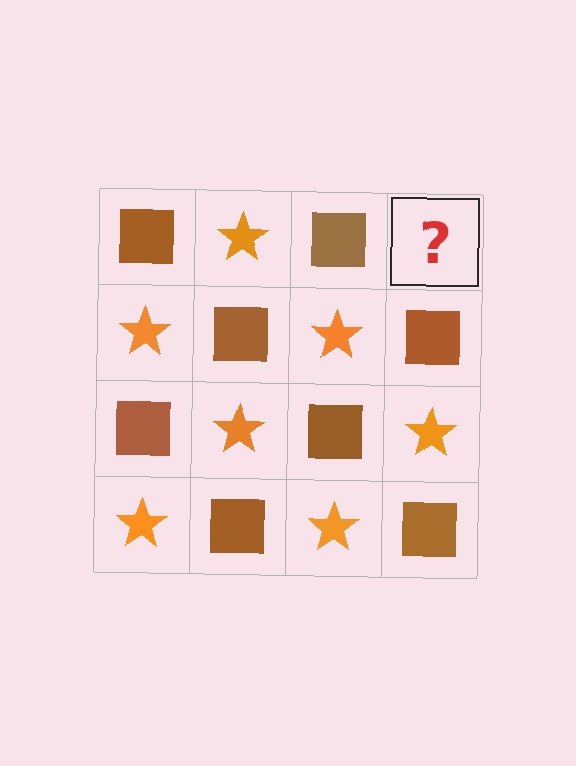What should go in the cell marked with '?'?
The missing cell should contain an orange star.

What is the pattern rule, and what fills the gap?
The rule is that it alternates brown square and orange star in a checkerboard pattern. The gap should be filled with an orange star.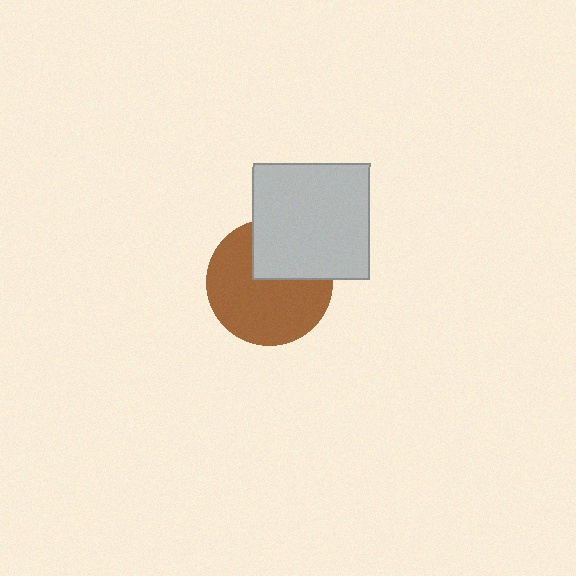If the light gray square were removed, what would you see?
You would see the complete brown circle.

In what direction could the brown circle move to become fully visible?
The brown circle could move down. That would shift it out from behind the light gray square entirely.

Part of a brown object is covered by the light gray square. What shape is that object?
It is a circle.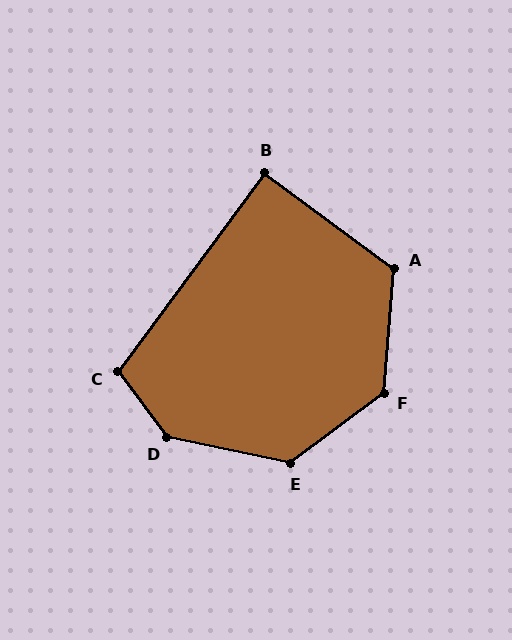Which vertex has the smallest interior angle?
B, at approximately 90 degrees.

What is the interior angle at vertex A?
Approximately 122 degrees (obtuse).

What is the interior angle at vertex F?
Approximately 132 degrees (obtuse).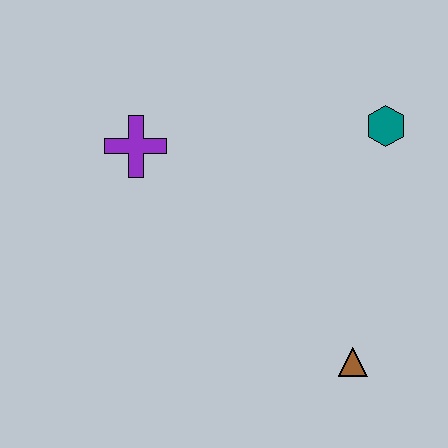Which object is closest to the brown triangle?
The teal hexagon is closest to the brown triangle.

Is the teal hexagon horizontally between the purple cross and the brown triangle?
No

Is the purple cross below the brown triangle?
No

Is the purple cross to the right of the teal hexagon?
No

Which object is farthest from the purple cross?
The brown triangle is farthest from the purple cross.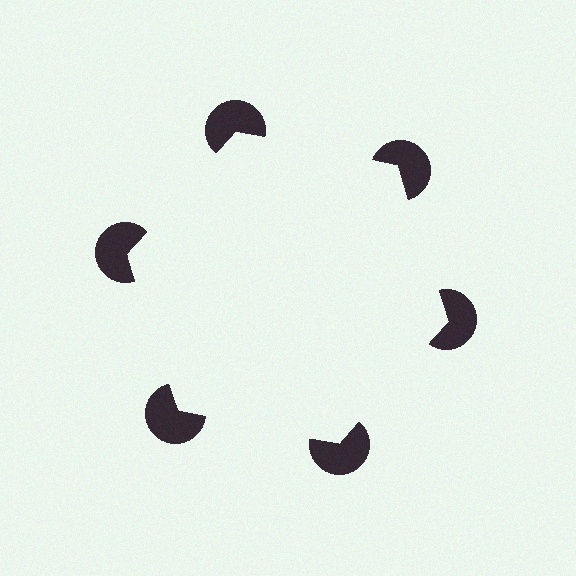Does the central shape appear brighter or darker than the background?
It typically appears slightly brighter than the background, even though no actual brightness change is drawn.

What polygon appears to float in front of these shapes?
An illusory hexagon — its edges are inferred from the aligned wedge cuts in the pac-man discs, not physically drawn.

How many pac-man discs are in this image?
There are 6 — one at each vertex of the illusory hexagon.